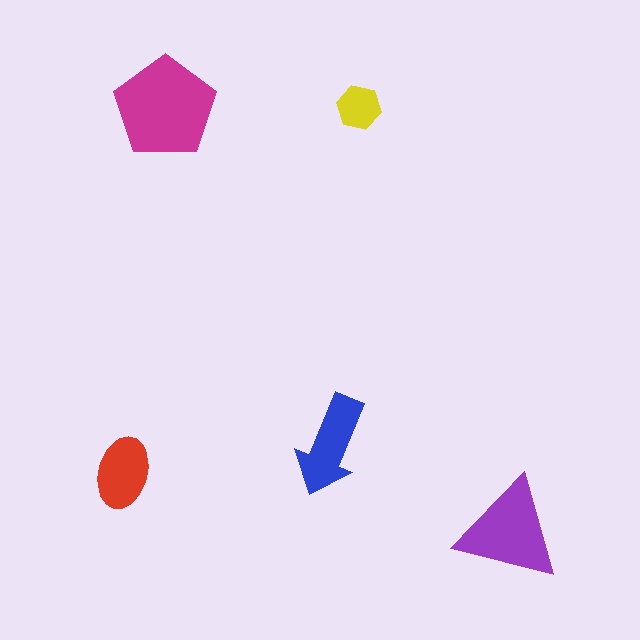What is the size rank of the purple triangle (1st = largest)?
2nd.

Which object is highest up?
The magenta pentagon is topmost.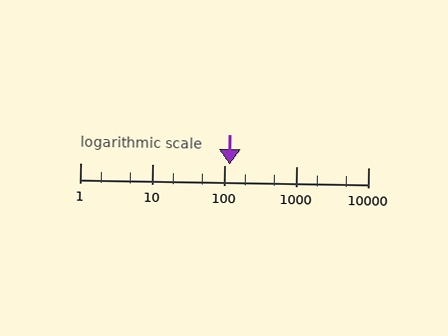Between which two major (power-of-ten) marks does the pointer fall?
The pointer is between 100 and 1000.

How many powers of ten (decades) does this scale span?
The scale spans 4 decades, from 1 to 10000.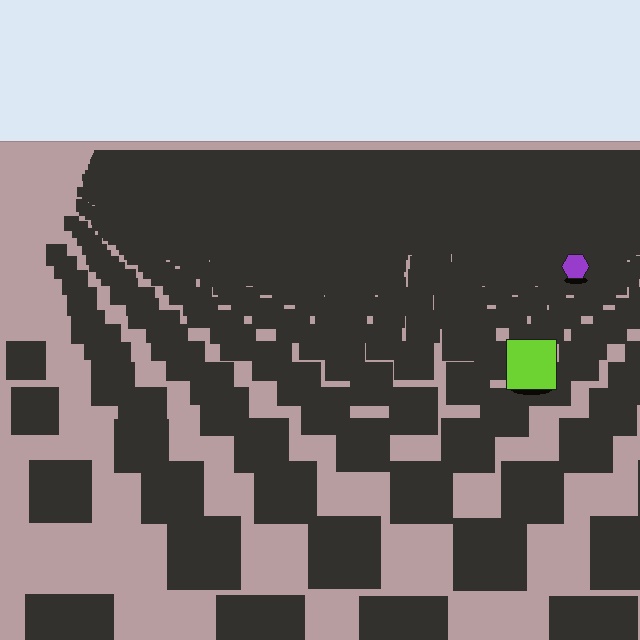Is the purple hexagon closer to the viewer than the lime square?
No. The lime square is closer — you can tell from the texture gradient: the ground texture is coarser near it.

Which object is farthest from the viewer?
The purple hexagon is farthest from the viewer. It appears smaller and the ground texture around it is denser.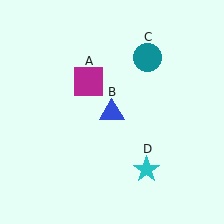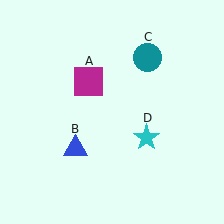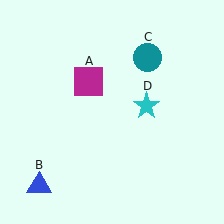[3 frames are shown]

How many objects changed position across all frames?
2 objects changed position: blue triangle (object B), cyan star (object D).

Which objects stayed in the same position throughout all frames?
Magenta square (object A) and teal circle (object C) remained stationary.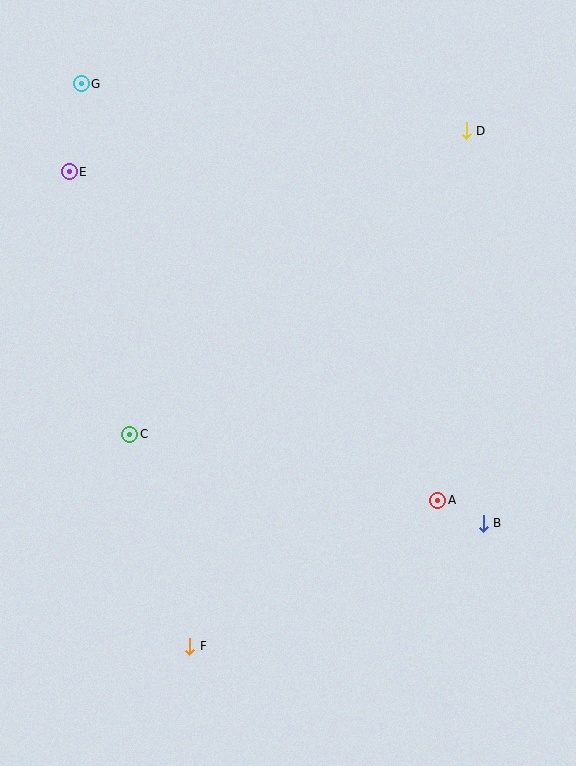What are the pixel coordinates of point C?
Point C is at (130, 434).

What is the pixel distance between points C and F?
The distance between C and F is 221 pixels.